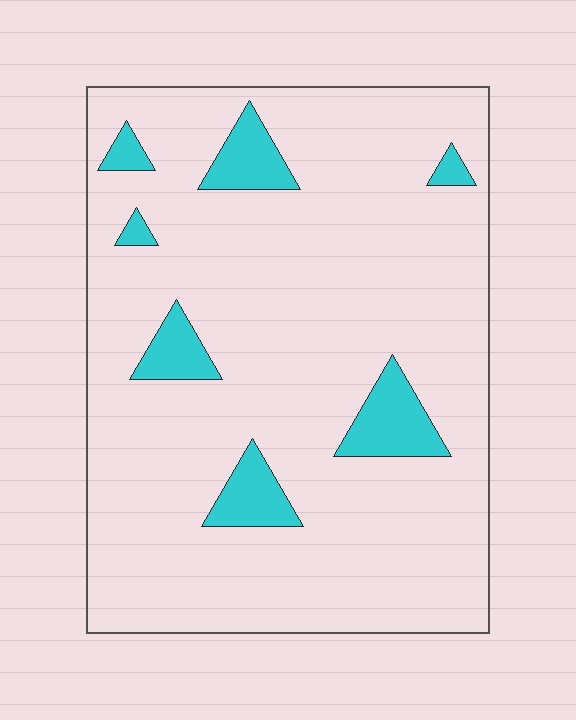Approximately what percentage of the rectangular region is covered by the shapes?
Approximately 10%.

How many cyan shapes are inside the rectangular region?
7.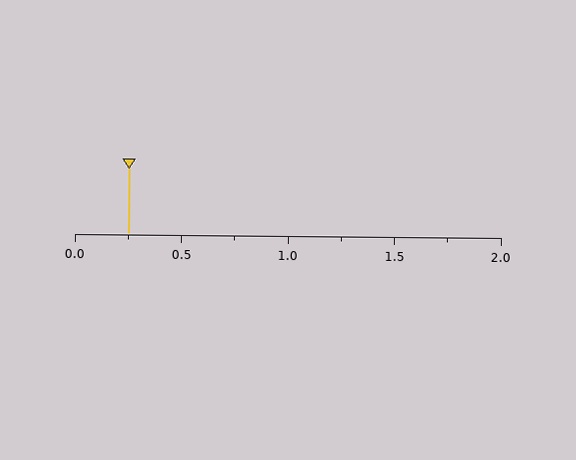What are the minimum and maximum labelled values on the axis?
The axis runs from 0.0 to 2.0.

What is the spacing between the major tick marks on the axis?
The major ticks are spaced 0.5 apart.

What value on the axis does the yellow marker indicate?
The marker indicates approximately 0.25.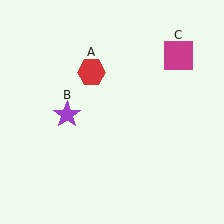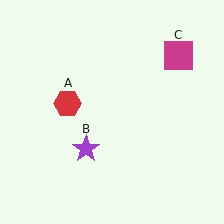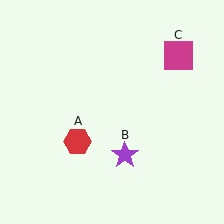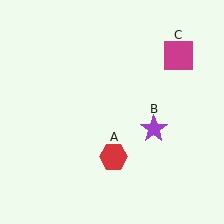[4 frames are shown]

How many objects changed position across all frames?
2 objects changed position: red hexagon (object A), purple star (object B).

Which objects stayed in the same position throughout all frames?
Magenta square (object C) remained stationary.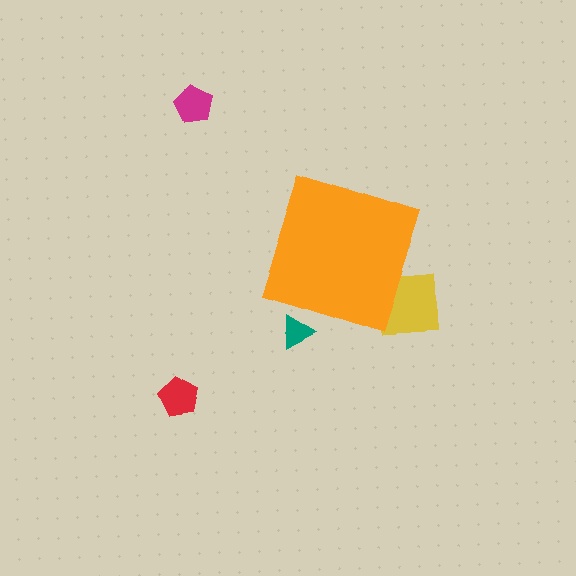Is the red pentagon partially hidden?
No, the red pentagon is fully visible.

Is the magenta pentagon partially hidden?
No, the magenta pentagon is fully visible.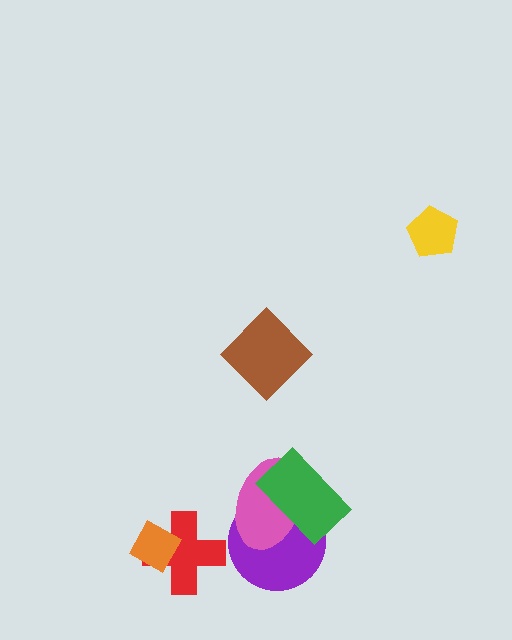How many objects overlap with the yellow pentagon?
0 objects overlap with the yellow pentagon.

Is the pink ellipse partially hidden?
Yes, it is partially covered by another shape.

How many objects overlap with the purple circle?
2 objects overlap with the purple circle.